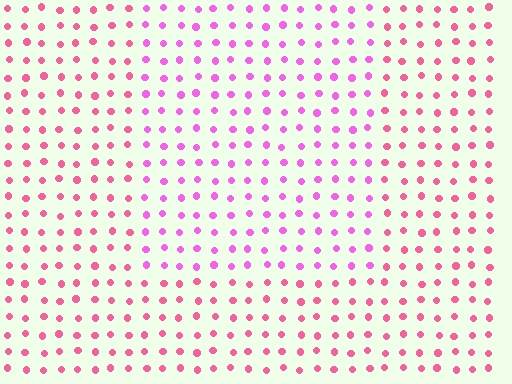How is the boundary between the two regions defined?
The boundary is defined purely by a slight shift in hue (about 31 degrees). Spacing, size, and orientation are identical on both sides.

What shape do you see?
I see a rectangle.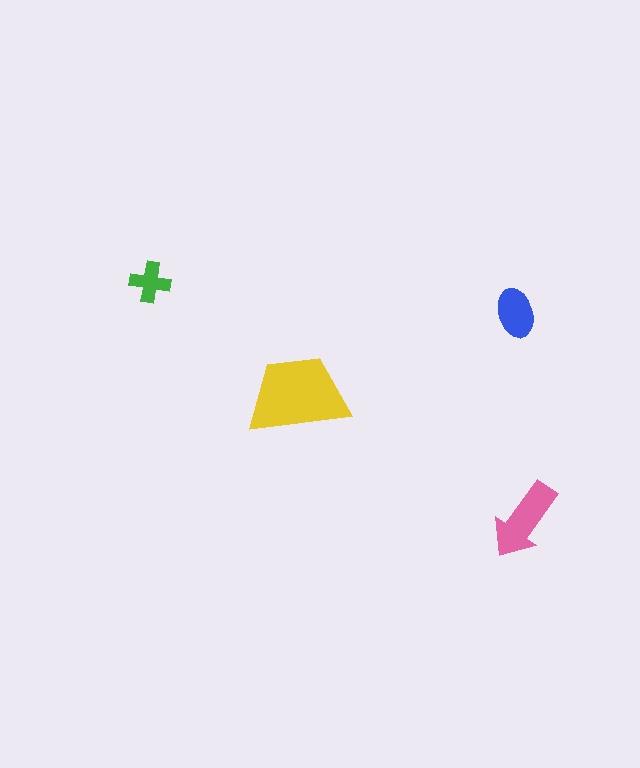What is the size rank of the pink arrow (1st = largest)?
2nd.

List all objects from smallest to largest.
The green cross, the blue ellipse, the pink arrow, the yellow trapezoid.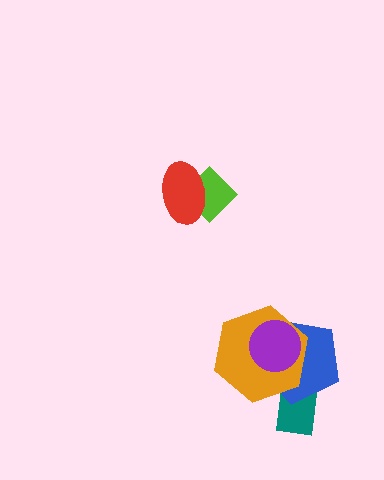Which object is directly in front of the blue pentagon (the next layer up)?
The orange hexagon is directly in front of the blue pentagon.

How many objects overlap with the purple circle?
2 objects overlap with the purple circle.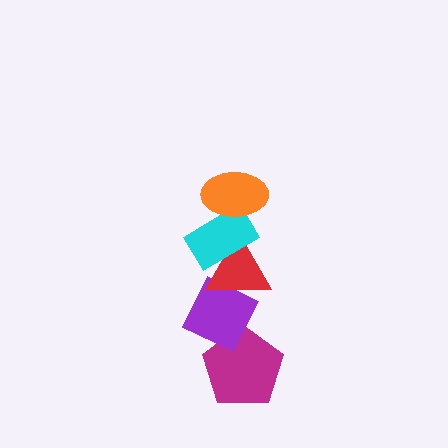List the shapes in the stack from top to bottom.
From top to bottom: the orange ellipse, the cyan rectangle, the red triangle, the purple diamond, the magenta pentagon.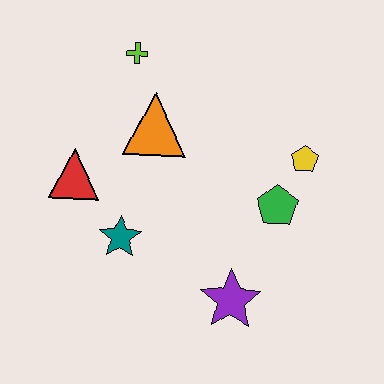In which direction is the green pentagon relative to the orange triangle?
The green pentagon is to the right of the orange triangle.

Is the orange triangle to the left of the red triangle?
No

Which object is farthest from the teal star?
The yellow pentagon is farthest from the teal star.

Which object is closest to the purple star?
The green pentagon is closest to the purple star.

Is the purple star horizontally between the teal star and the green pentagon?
Yes